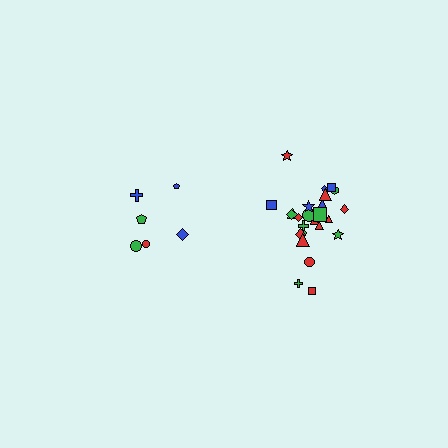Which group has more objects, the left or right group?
The right group.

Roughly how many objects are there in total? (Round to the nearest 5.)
Roughly 30 objects in total.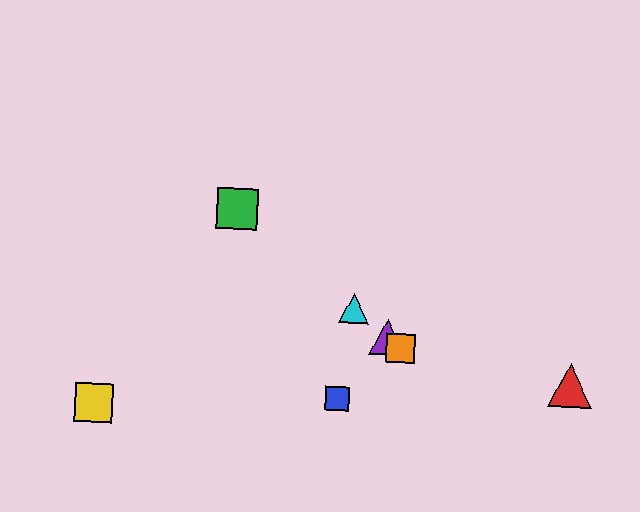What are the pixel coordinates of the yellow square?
The yellow square is at (94, 403).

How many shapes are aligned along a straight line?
4 shapes (the green square, the purple triangle, the orange square, the cyan triangle) are aligned along a straight line.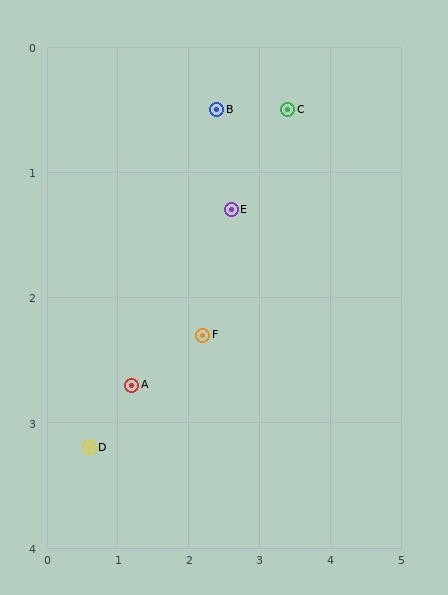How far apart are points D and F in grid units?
Points D and F are about 1.8 grid units apart.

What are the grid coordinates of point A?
Point A is at approximately (1.2, 2.7).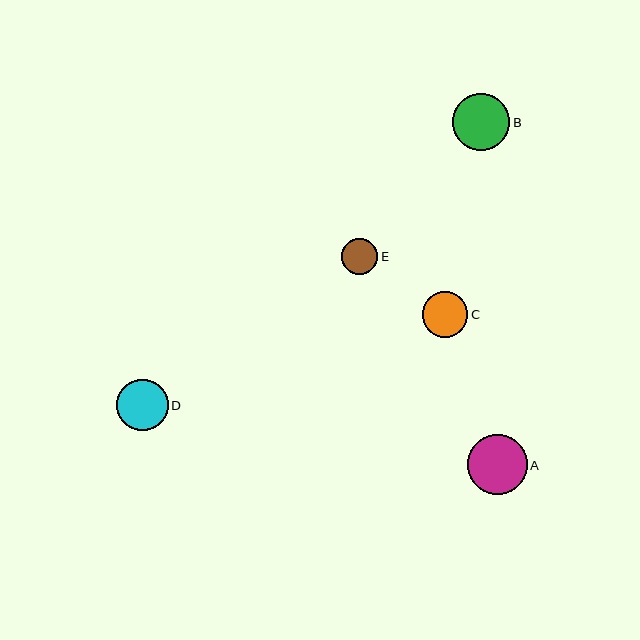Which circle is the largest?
Circle A is the largest with a size of approximately 60 pixels.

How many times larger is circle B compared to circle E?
Circle B is approximately 1.6 times the size of circle E.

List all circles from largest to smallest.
From largest to smallest: A, B, D, C, E.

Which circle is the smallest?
Circle E is the smallest with a size of approximately 36 pixels.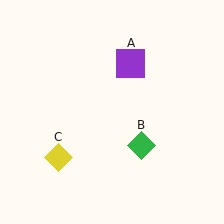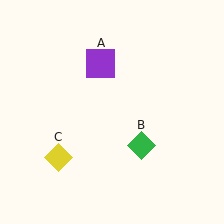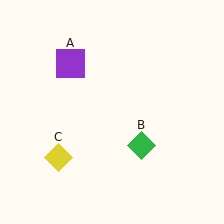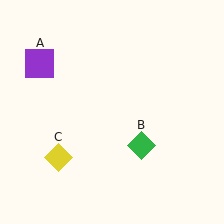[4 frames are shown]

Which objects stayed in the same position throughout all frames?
Green diamond (object B) and yellow diamond (object C) remained stationary.